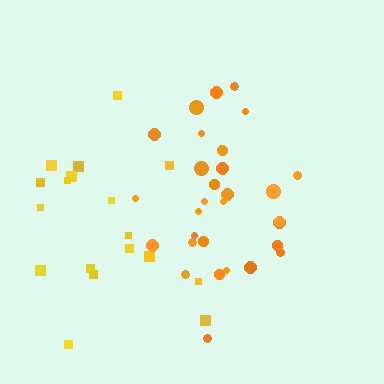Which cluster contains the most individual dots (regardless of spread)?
Orange (30).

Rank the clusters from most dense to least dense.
orange, yellow.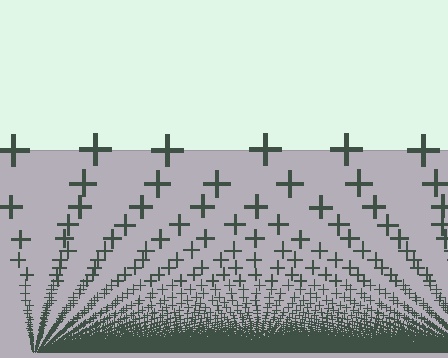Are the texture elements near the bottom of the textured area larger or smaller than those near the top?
Smaller. The gradient is inverted — elements near the bottom are smaller and denser.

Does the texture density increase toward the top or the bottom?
Density increases toward the bottom.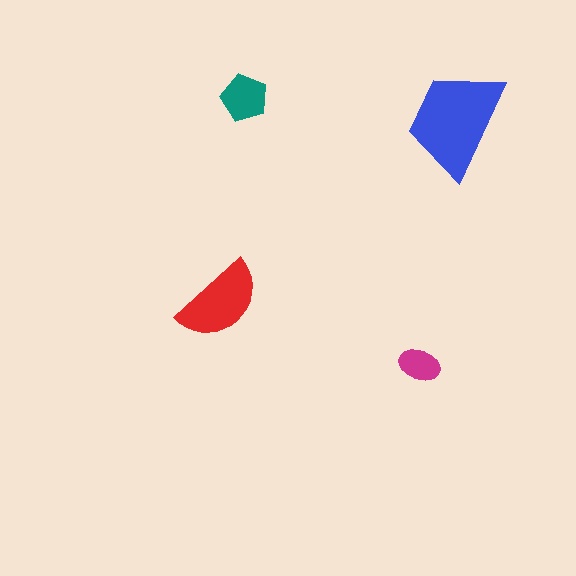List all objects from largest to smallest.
The blue trapezoid, the red semicircle, the teal pentagon, the magenta ellipse.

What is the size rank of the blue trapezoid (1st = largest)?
1st.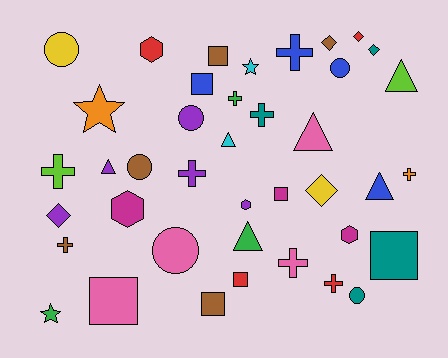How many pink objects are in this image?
There are 4 pink objects.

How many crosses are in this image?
There are 9 crosses.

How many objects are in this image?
There are 40 objects.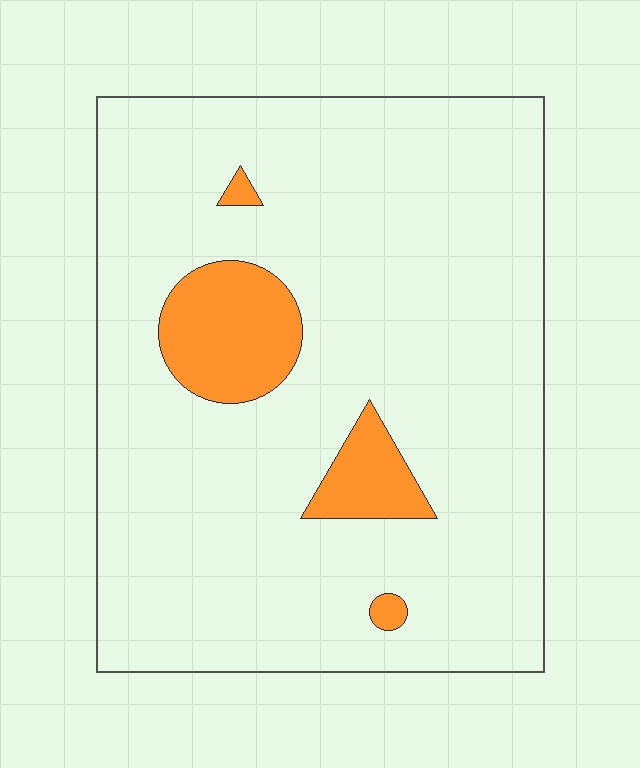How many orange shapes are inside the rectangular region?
4.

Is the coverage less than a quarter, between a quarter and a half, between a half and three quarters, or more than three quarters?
Less than a quarter.